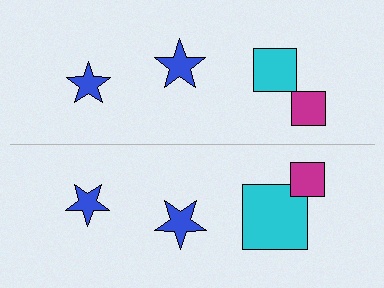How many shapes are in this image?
There are 8 shapes in this image.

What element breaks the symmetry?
The cyan square on the bottom side has a different size than its mirror counterpart.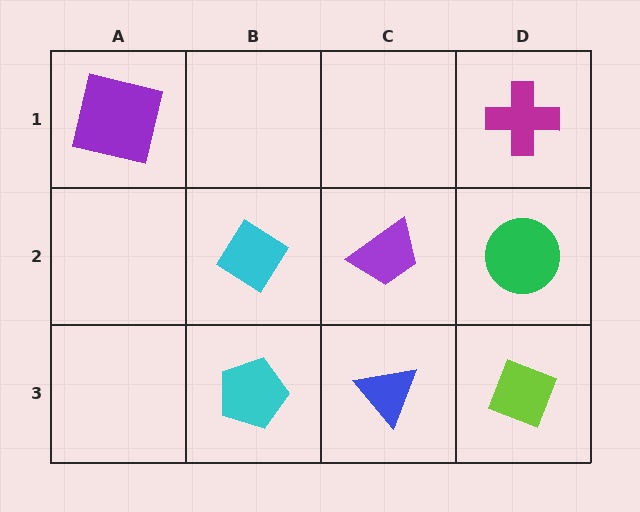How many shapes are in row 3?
3 shapes.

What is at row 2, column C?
A purple trapezoid.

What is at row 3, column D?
A lime diamond.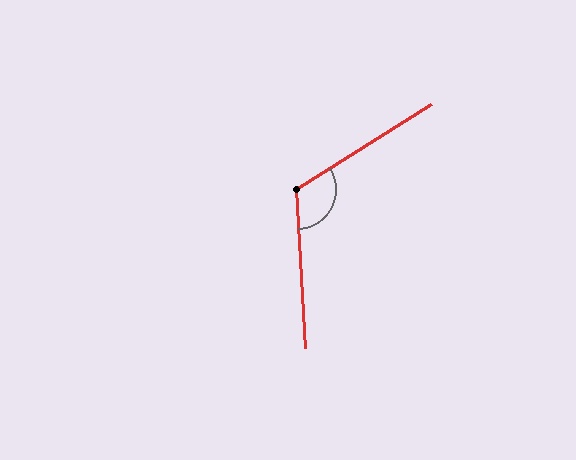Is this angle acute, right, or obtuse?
It is obtuse.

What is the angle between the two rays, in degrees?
Approximately 119 degrees.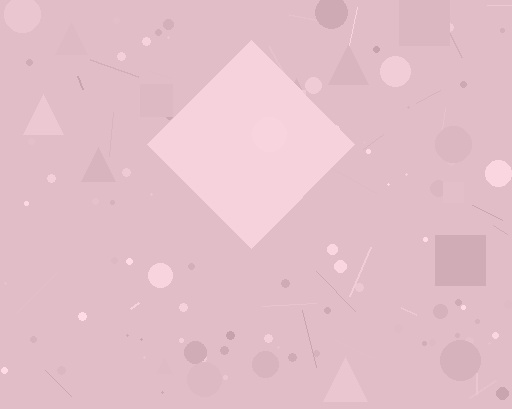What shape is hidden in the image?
A diamond is hidden in the image.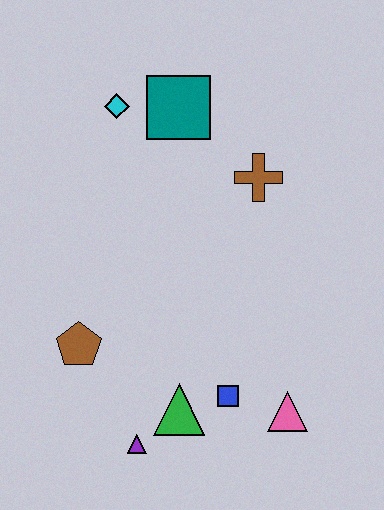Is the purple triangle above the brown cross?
No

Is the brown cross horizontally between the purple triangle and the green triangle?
No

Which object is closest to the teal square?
The cyan diamond is closest to the teal square.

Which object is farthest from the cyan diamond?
The pink triangle is farthest from the cyan diamond.